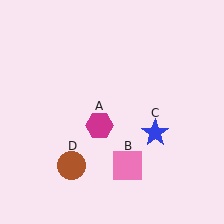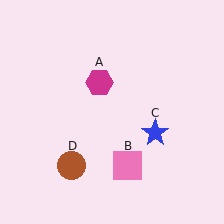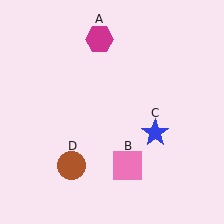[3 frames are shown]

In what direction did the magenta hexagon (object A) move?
The magenta hexagon (object A) moved up.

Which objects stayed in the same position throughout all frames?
Pink square (object B) and blue star (object C) and brown circle (object D) remained stationary.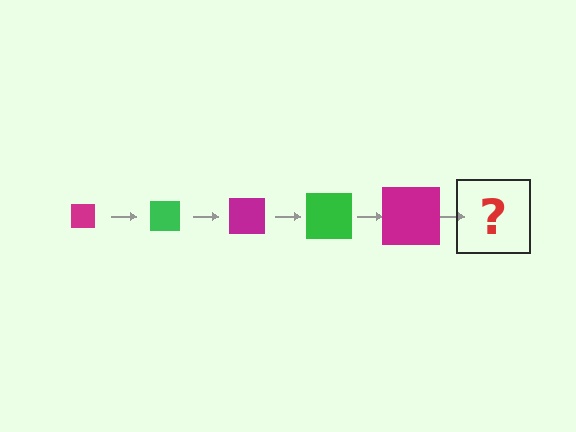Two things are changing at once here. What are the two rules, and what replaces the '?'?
The two rules are that the square grows larger each step and the color cycles through magenta and green. The '?' should be a green square, larger than the previous one.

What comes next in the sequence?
The next element should be a green square, larger than the previous one.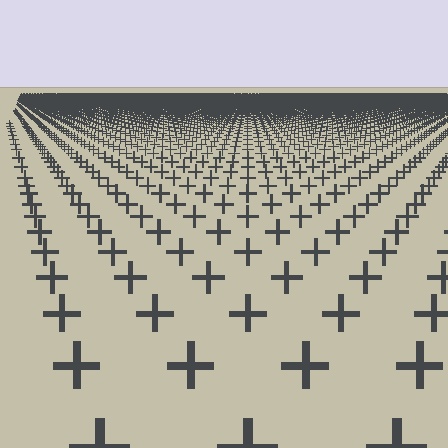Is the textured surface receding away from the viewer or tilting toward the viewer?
The surface is receding away from the viewer. Texture elements get smaller and denser toward the top.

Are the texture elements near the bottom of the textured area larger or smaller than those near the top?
Larger. Near the bottom, elements are closer to the viewer and appear at a bigger on-screen size.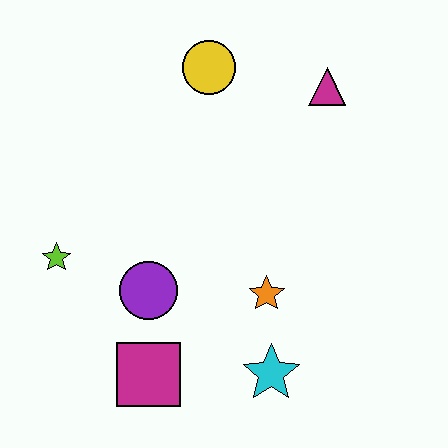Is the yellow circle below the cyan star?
No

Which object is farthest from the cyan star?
The yellow circle is farthest from the cyan star.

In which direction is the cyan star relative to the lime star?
The cyan star is to the right of the lime star.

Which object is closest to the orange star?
The cyan star is closest to the orange star.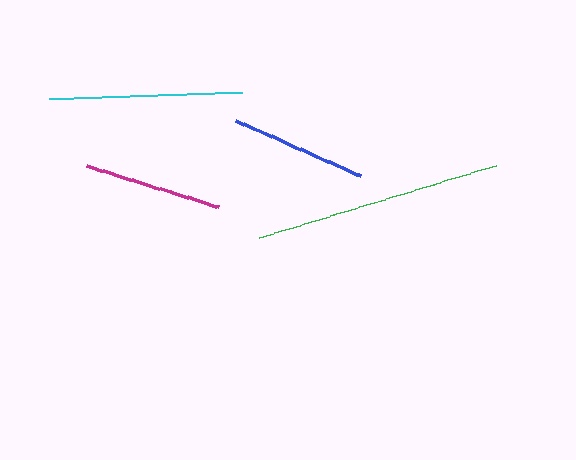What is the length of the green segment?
The green segment is approximately 248 pixels long.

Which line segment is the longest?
The green line is the longest at approximately 248 pixels.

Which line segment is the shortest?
The blue line is the shortest at approximately 137 pixels.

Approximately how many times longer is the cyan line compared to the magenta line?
The cyan line is approximately 1.4 times the length of the magenta line.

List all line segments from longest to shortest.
From longest to shortest: green, cyan, magenta, blue.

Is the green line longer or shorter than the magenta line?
The green line is longer than the magenta line.